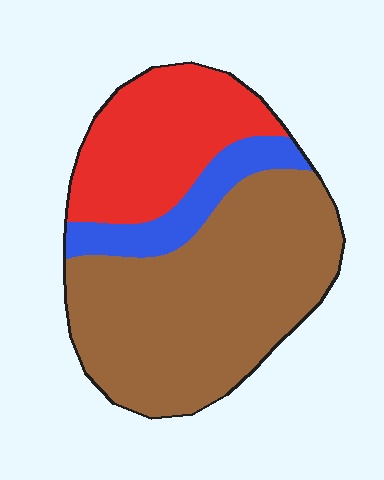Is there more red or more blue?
Red.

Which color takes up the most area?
Brown, at roughly 60%.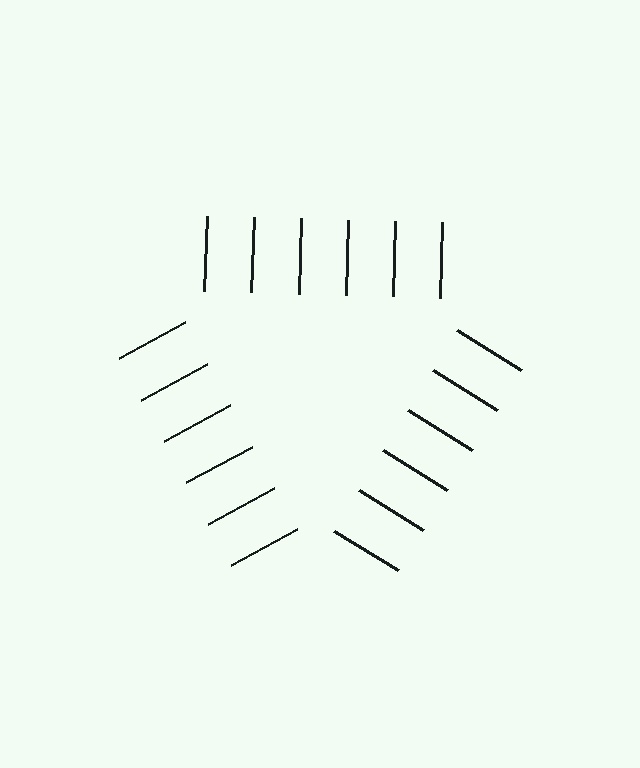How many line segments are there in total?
18 — 6 along each of the 3 edges.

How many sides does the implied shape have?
3 sides — the line-ends trace a triangle.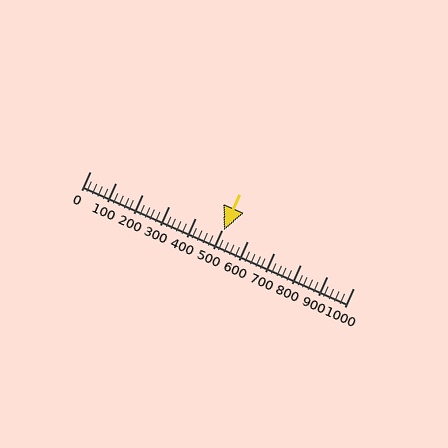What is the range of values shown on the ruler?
The ruler shows values from 0 to 1000.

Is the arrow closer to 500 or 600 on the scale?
The arrow is closer to 500.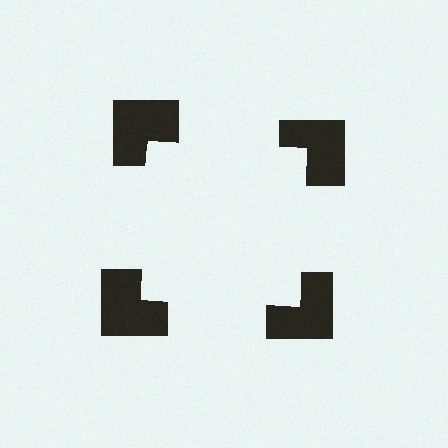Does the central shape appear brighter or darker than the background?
It typically appears slightly brighter than the background, even though no actual brightness change is drawn.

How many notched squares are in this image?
There are 4 — one at each vertex of the illusory square.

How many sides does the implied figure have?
4 sides.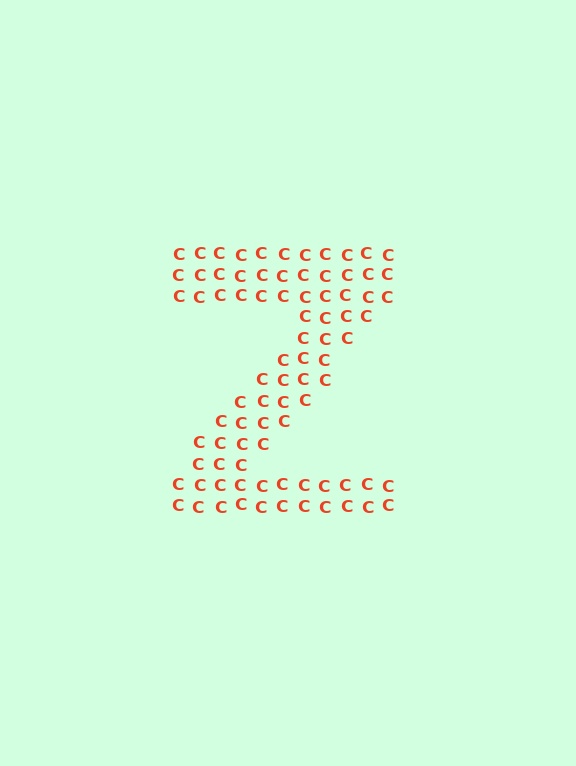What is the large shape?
The large shape is the letter Z.